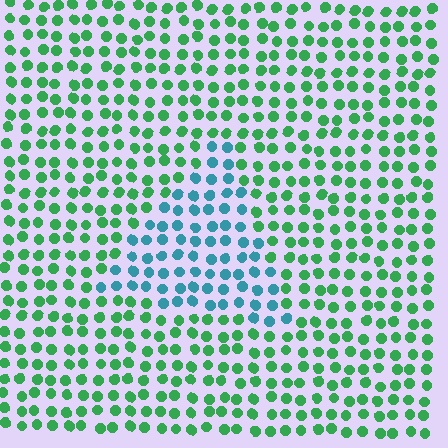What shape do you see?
I see a triangle.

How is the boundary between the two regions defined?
The boundary is defined purely by a slight shift in hue (about 54 degrees). Spacing, size, and orientation are identical on both sides.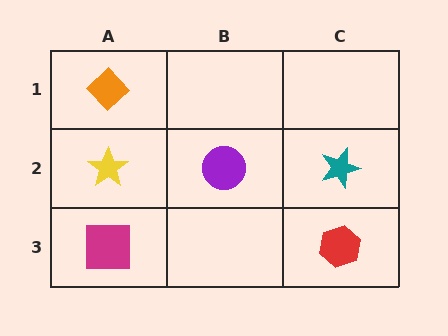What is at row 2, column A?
A yellow star.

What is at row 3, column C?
A red hexagon.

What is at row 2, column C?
A teal star.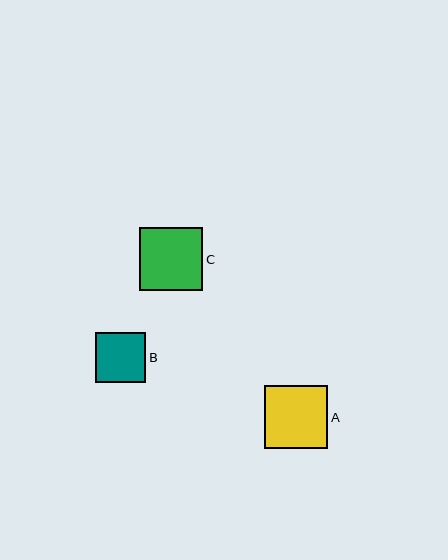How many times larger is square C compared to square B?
Square C is approximately 1.3 times the size of square B.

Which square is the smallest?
Square B is the smallest with a size of approximately 50 pixels.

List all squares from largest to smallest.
From largest to smallest: C, A, B.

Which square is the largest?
Square C is the largest with a size of approximately 63 pixels.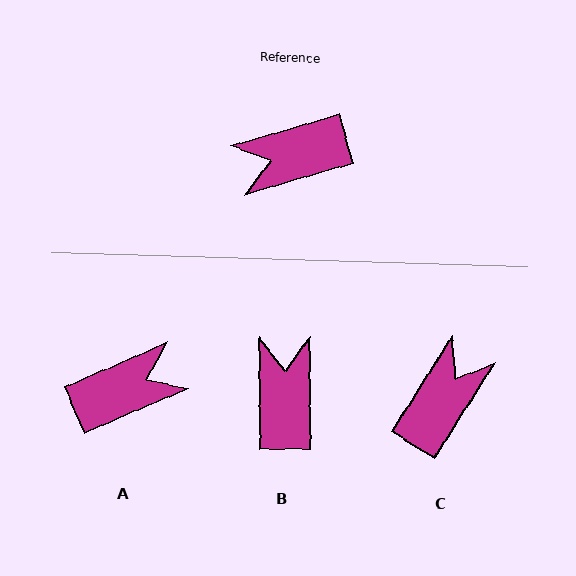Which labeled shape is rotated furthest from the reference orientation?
A, about 173 degrees away.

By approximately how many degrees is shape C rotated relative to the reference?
Approximately 138 degrees clockwise.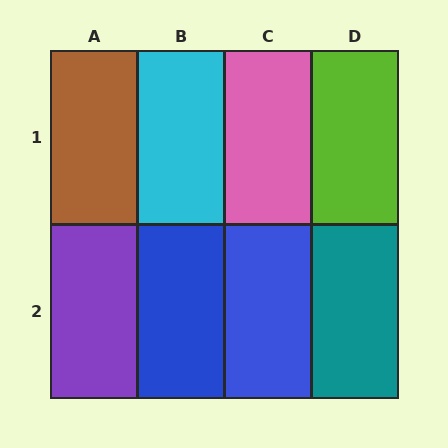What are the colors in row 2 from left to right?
Purple, blue, blue, teal.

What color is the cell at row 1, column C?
Pink.